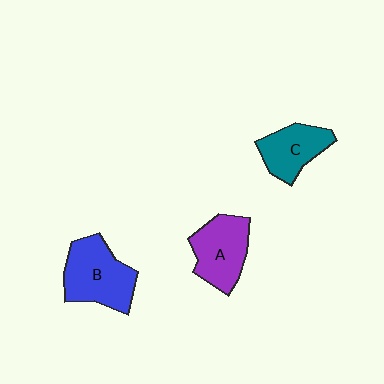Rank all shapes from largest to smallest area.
From largest to smallest: B (blue), A (purple), C (teal).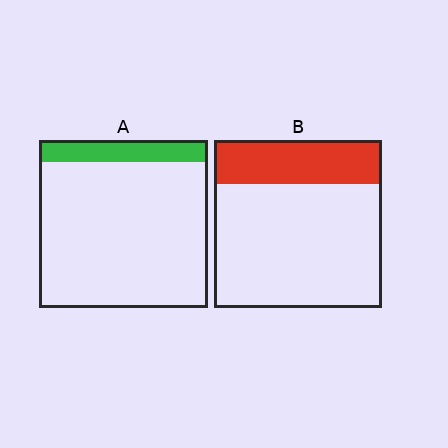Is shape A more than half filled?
No.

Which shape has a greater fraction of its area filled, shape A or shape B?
Shape B.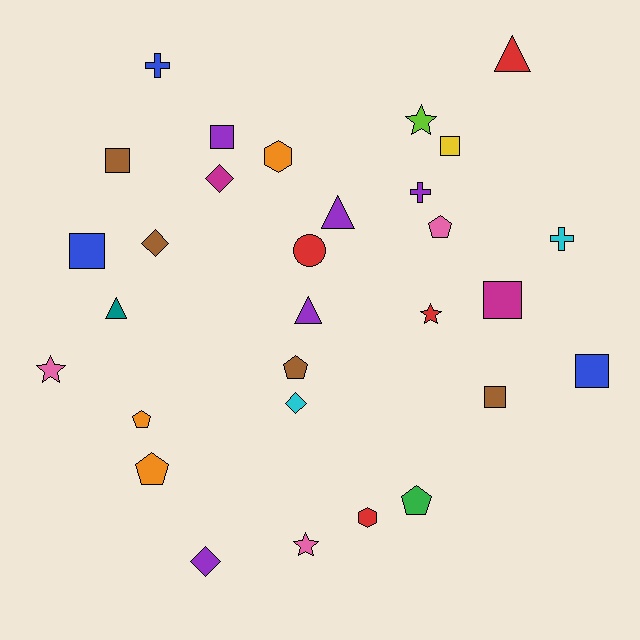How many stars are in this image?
There are 4 stars.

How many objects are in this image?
There are 30 objects.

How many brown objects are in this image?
There are 4 brown objects.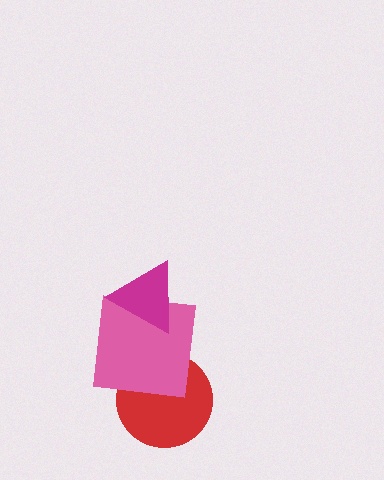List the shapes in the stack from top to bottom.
From top to bottom: the magenta triangle, the pink square, the red circle.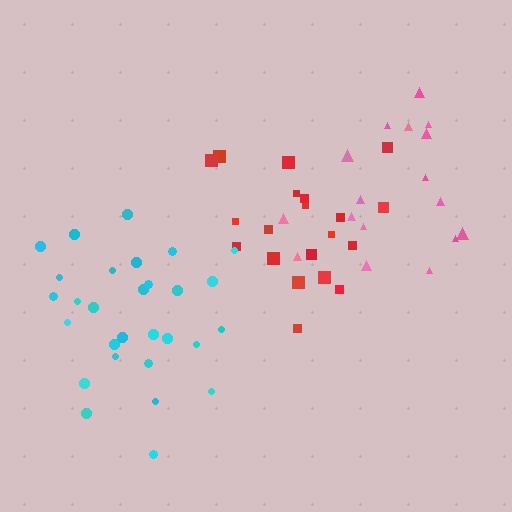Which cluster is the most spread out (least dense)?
Pink.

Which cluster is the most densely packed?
Cyan.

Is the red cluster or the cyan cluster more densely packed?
Cyan.